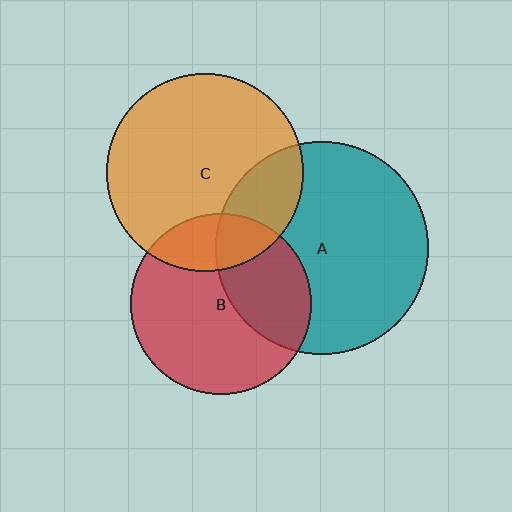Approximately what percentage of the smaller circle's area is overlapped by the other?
Approximately 20%.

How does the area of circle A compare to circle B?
Approximately 1.4 times.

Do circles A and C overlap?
Yes.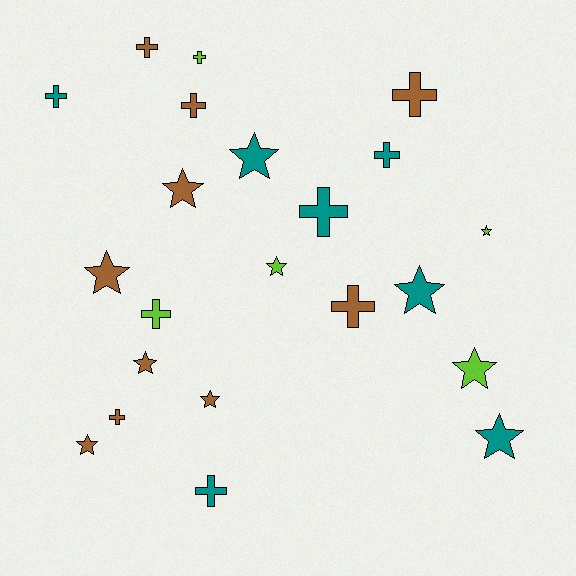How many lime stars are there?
There are 3 lime stars.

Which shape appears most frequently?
Cross, with 11 objects.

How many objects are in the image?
There are 22 objects.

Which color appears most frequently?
Brown, with 10 objects.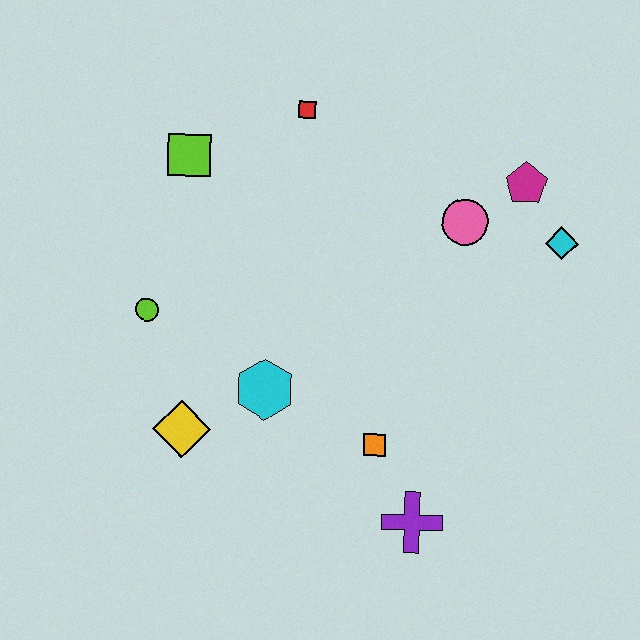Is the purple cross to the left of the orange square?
No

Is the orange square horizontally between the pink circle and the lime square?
Yes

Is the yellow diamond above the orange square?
Yes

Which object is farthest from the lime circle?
The cyan diamond is farthest from the lime circle.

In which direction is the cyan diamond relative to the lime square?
The cyan diamond is to the right of the lime square.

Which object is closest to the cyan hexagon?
The yellow diamond is closest to the cyan hexagon.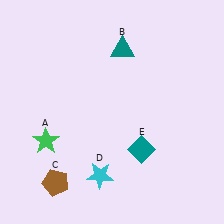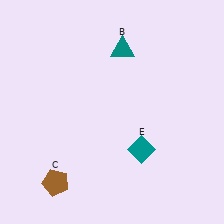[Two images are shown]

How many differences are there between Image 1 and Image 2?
There are 2 differences between the two images.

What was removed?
The green star (A), the cyan star (D) were removed in Image 2.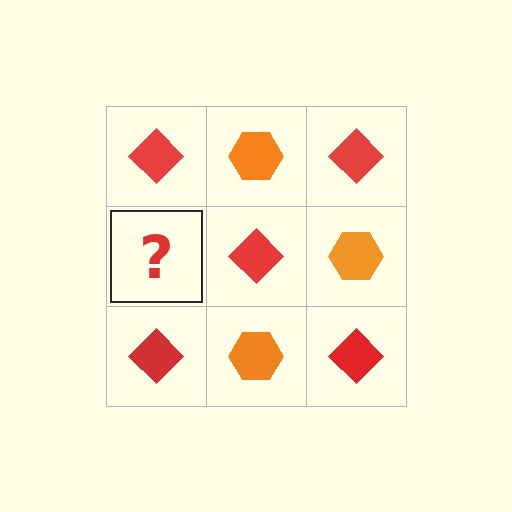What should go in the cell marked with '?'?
The missing cell should contain an orange hexagon.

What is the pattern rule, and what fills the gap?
The rule is that it alternates red diamond and orange hexagon in a checkerboard pattern. The gap should be filled with an orange hexagon.